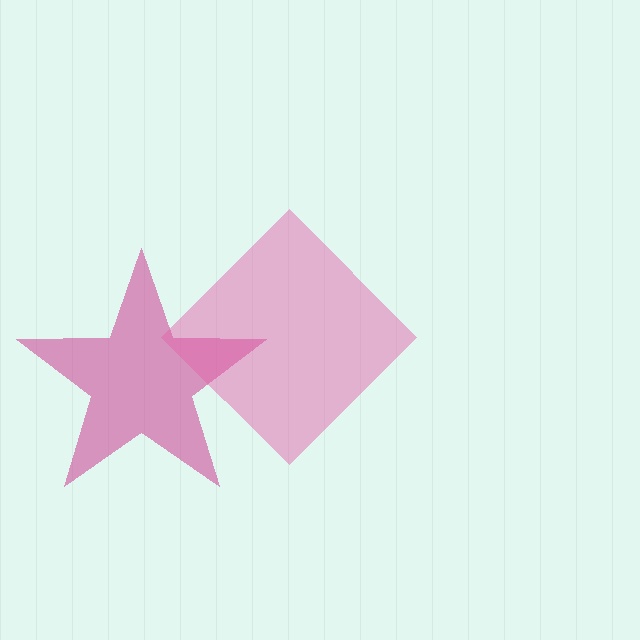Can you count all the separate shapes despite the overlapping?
Yes, there are 2 separate shapes.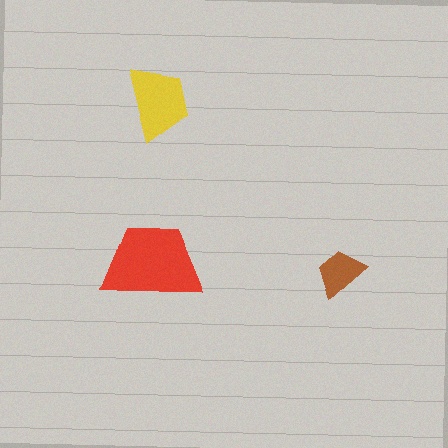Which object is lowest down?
The brown trapezoid is bottommost.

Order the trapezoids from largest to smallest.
the red one, the yellow one, the brown one.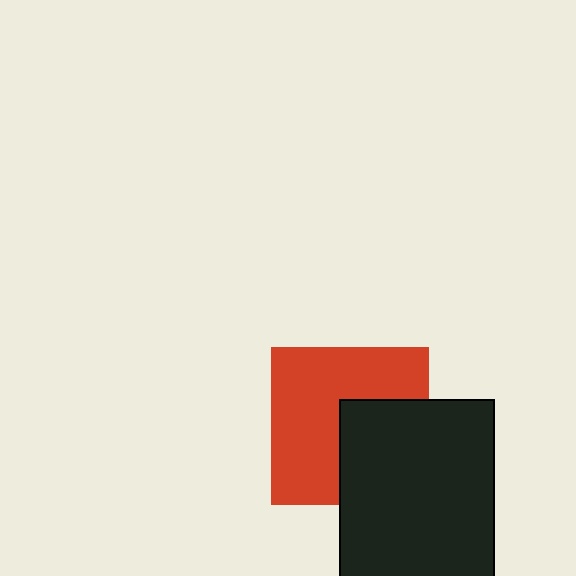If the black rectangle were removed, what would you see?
You would see the complete red square.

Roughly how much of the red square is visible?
About half of it is visible (roughly 62%).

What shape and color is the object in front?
The object in front is a black rectangle.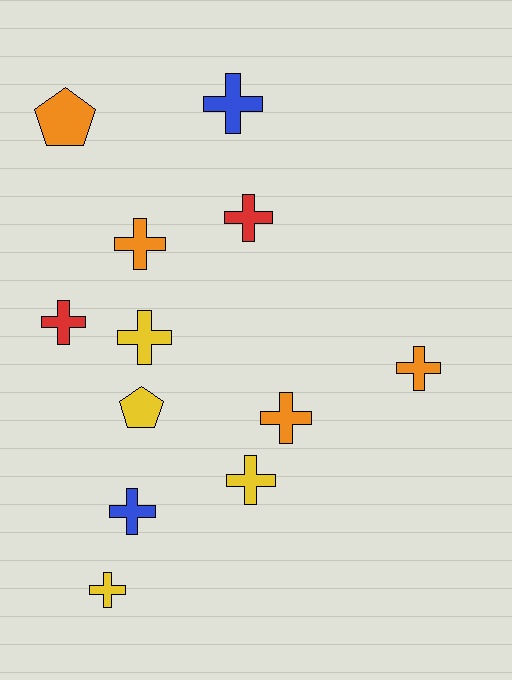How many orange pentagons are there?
There is 1 orange pentagon.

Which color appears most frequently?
Yellow, with 4 objects.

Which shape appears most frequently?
Cross, with 10 objects.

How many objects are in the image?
There are 12 objects.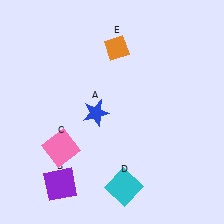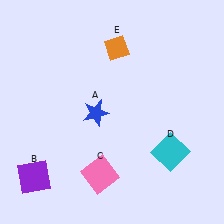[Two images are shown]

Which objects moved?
The objects that moved are: the purple square (B), the pink square (C), the cyan square (D).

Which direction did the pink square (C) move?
The pink square (C) moved right.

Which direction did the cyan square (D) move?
The cyan square (D) moved right.